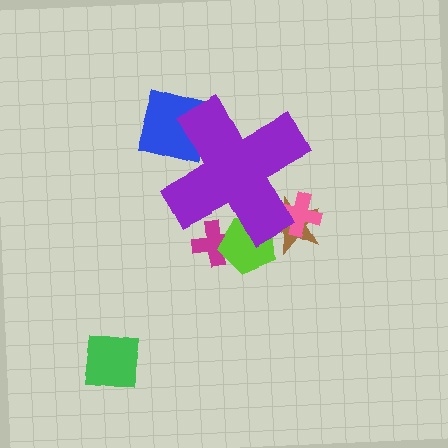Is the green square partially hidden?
No, the green square is fully visible.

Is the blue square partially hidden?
Yes, the blue square is partially hidden behind the purple cross.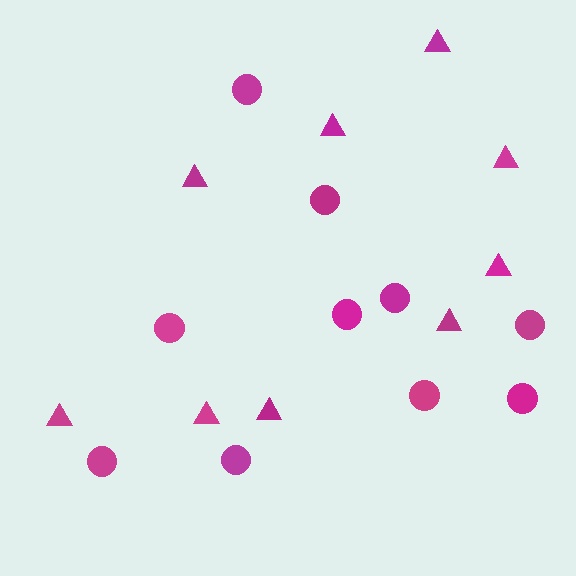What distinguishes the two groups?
There are 2 groups: one group of circles (10) and one group of triangles (9).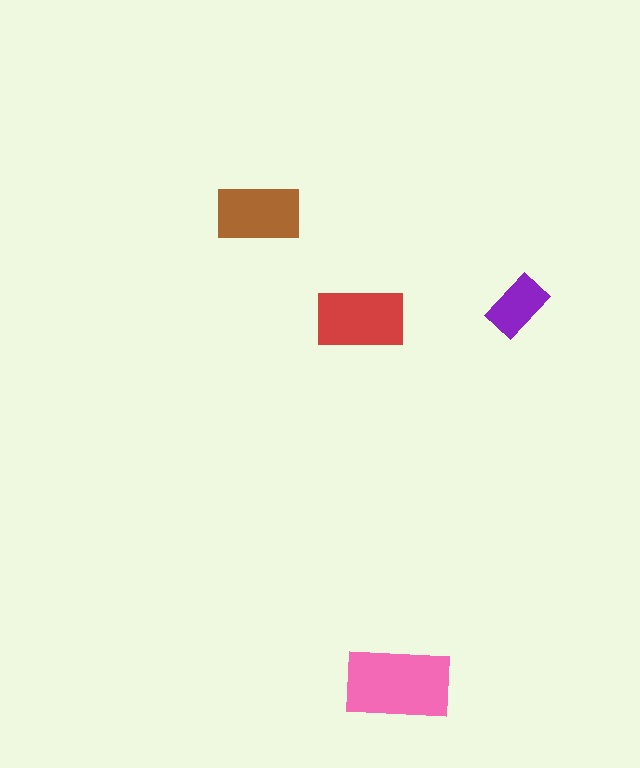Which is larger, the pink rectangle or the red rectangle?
The pink one.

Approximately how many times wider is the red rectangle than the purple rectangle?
About 1.5 times wider.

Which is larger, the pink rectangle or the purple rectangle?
The pink one.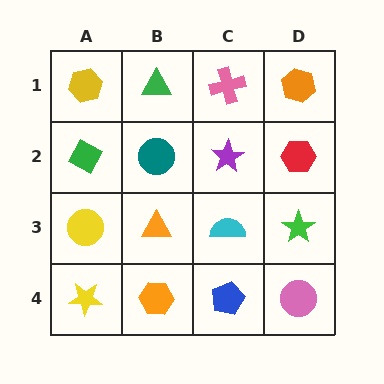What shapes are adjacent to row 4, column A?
A yellow circle (row 3, column A), an orange hexagon (row 4, column B).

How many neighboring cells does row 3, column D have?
3.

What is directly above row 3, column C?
A purple star.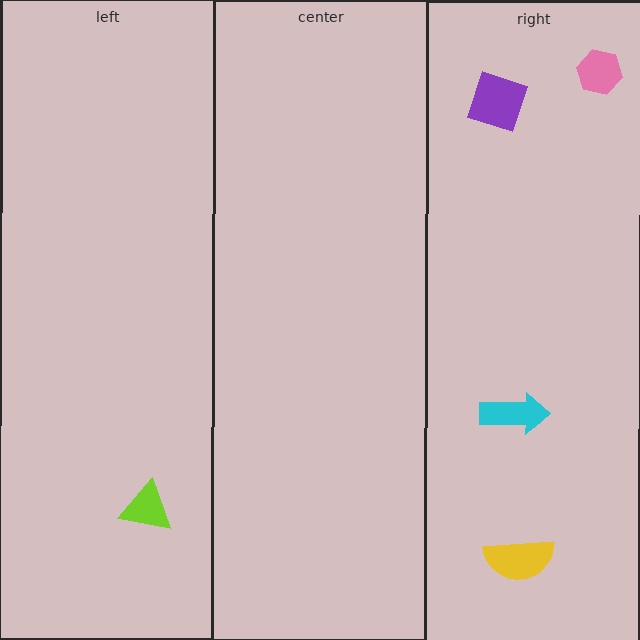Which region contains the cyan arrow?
The right region.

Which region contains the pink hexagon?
The right region.